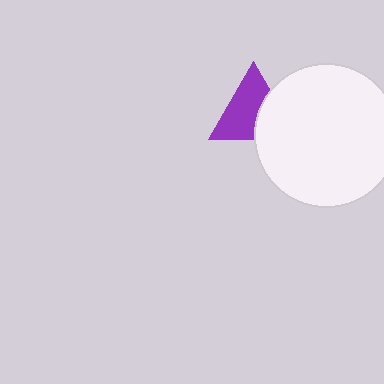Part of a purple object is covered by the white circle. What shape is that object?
It is a triangle.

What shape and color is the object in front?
The object in front is a white circle.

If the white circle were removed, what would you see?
You would see the complete purple triangle.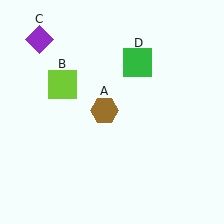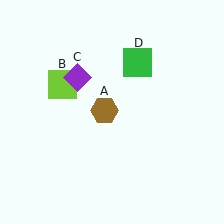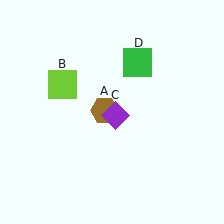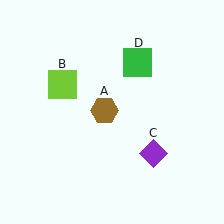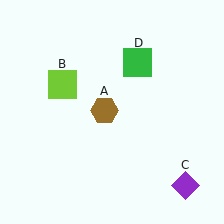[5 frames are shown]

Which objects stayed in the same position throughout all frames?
Brown hexagon (object A) and lime square (object B) and green square (object D) remained stationary.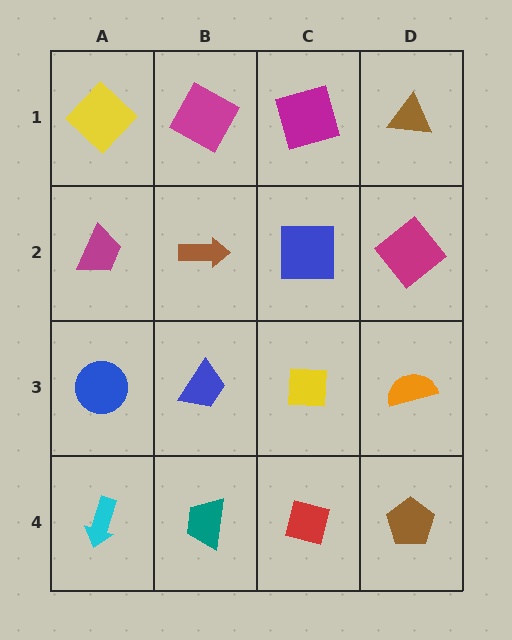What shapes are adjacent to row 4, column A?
A blue circle (row 3, column A), a teal trapezoid (row 4, column B).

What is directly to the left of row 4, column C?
A teal trapezoid.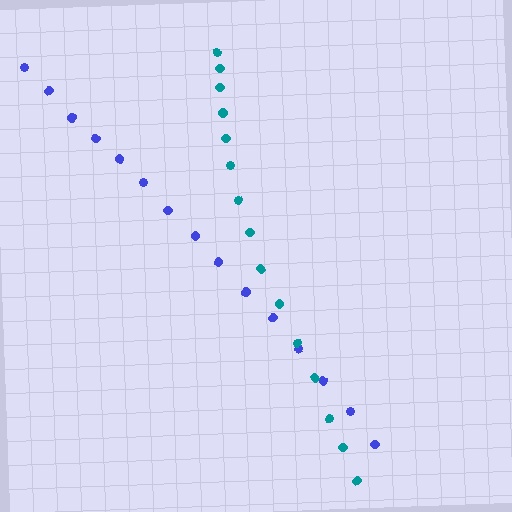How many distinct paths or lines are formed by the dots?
There are 2 distinct paths.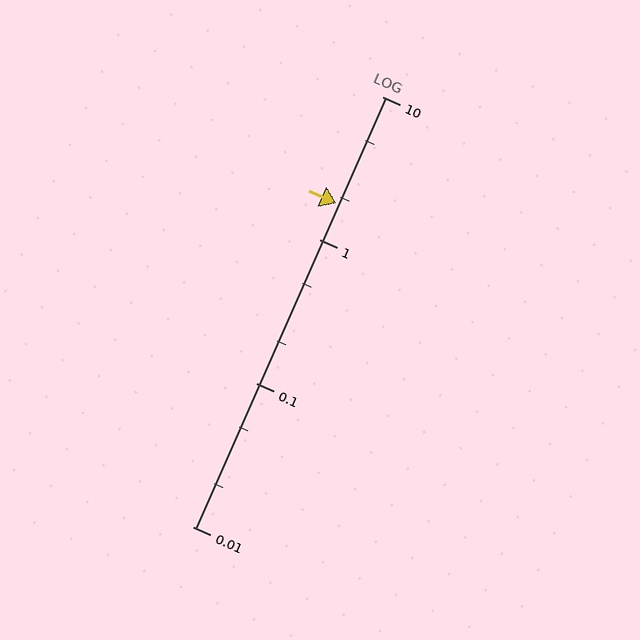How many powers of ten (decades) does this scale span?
The scale spans 3 decades, from 0.01 to 10.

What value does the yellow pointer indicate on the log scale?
The pointer indicates approximately 1.8.